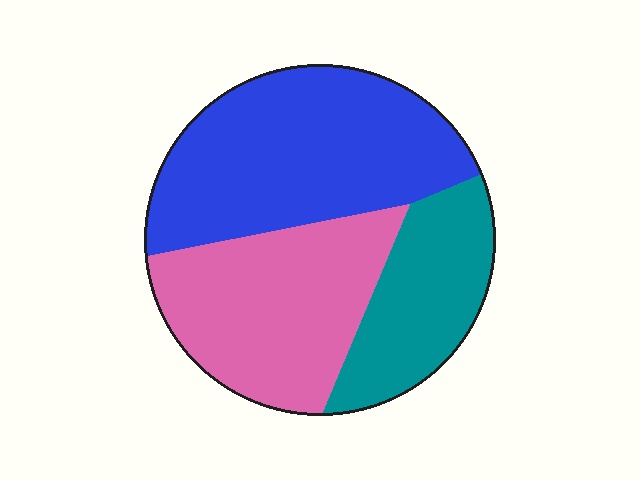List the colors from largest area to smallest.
From largest to smallest: blue, pink, teal.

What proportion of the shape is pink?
Pink takes up about one third (1/3) of the shape.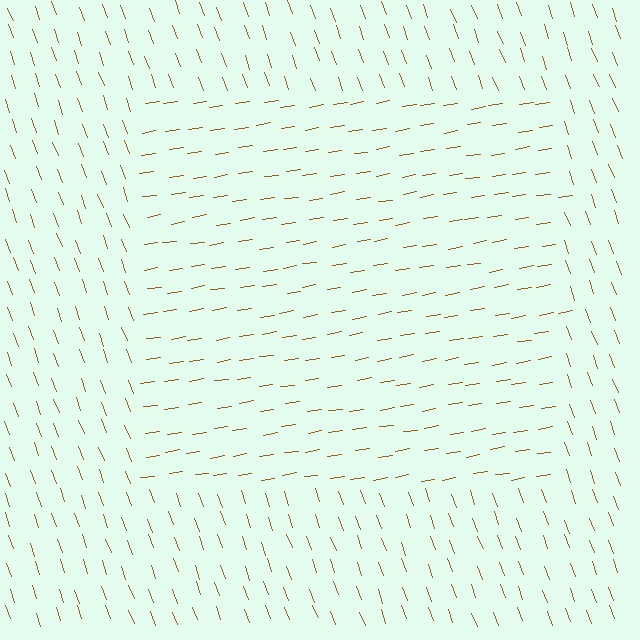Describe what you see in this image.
The image is filled with small brown line segments. A rectangle region in the image has lines oriented differently from the surrounding lines, creating a visible texture boundary.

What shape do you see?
I see a rectangle.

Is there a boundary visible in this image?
Yes, there is a texture boundary formed by a change in line orientation.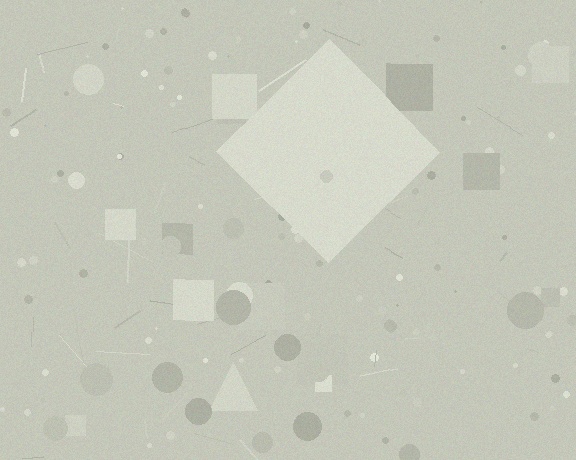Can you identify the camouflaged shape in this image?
The camouflaged shape is a diamond.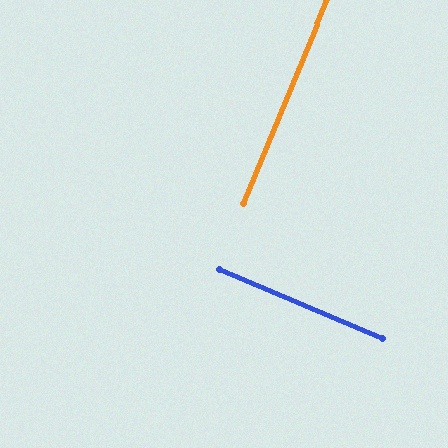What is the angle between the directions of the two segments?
Approximately 89 degrees.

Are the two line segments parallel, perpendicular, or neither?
Perpendicular — they meet at approximately 89°.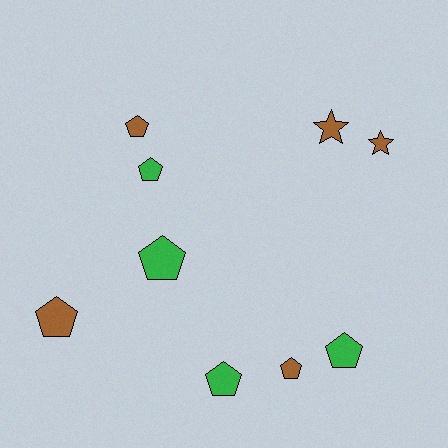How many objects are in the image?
There are 9 objects.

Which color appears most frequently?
Brown, with 5 objects.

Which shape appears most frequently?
Pentagon, with 7 objects.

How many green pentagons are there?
There are 4 green pentagons.